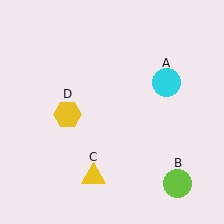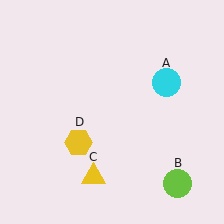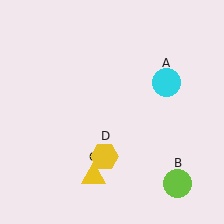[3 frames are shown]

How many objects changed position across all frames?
1 object changed position: yellow hexagon (object D).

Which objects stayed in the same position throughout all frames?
Cyan circle (object A) and lime circle (object B) and yellow triangle (object C) remained stationary.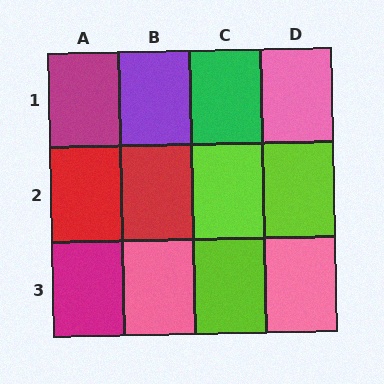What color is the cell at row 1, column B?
Purple.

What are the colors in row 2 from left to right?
Red, red, lime, lime.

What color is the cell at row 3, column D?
Pink.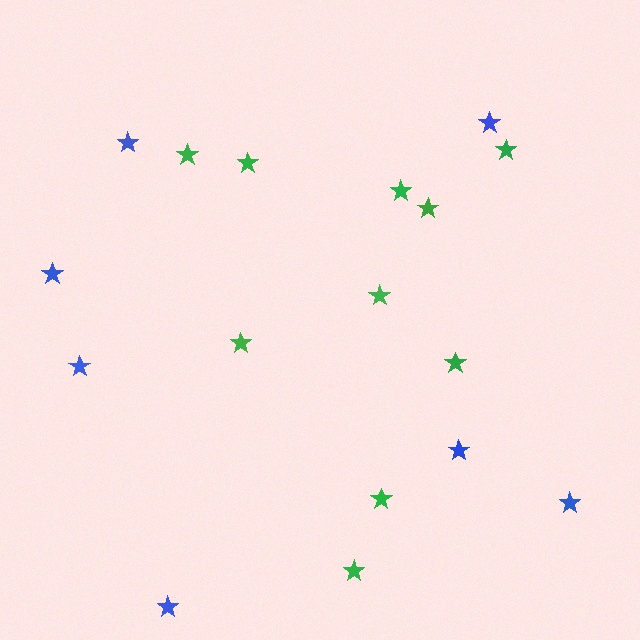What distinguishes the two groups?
There are 2 groups: one group of green stars (10) and one group of blue stars (7).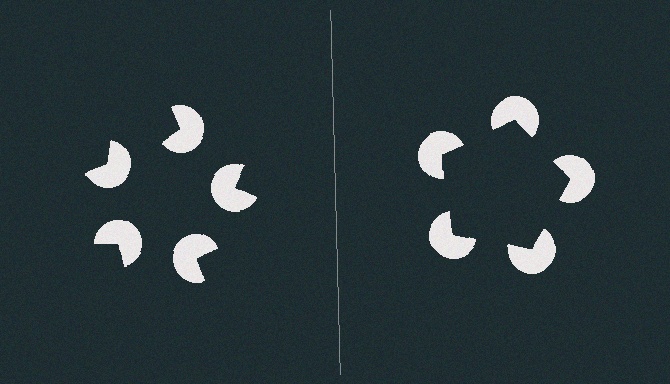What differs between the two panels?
The pac-man discs are positioned identically on both sides; only the wedge orientations differ. On the right they align to a pentagon; on the left they are misaligned.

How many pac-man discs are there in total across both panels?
10 — 5 on each side.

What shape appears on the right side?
An illusory pentagon.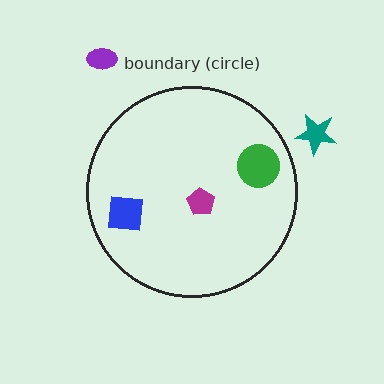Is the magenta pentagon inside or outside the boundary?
Inside.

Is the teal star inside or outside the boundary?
Outside.